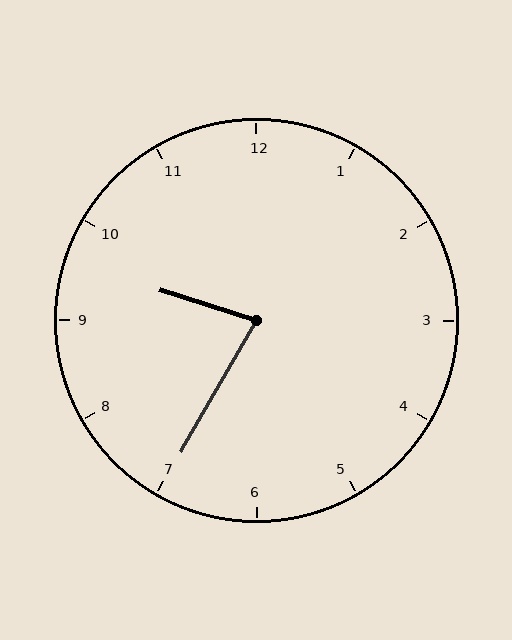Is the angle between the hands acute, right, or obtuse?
It is acute.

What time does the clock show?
9:35.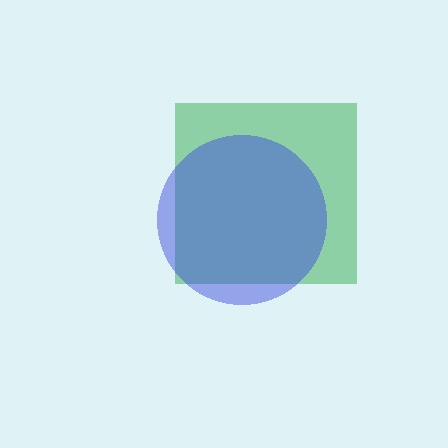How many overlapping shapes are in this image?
There are 2 overlapping shapes in the image.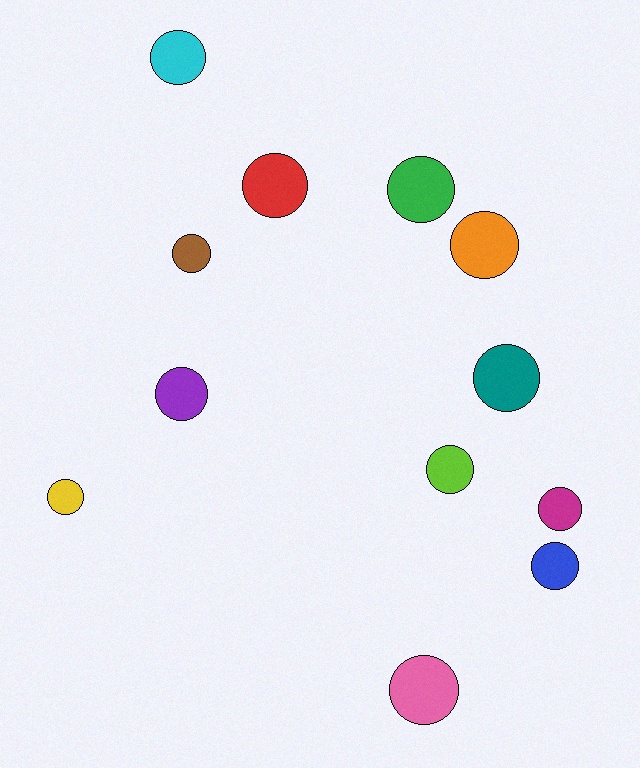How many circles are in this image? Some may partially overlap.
There are 12 circles.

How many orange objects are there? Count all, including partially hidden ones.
There is 1 orange object.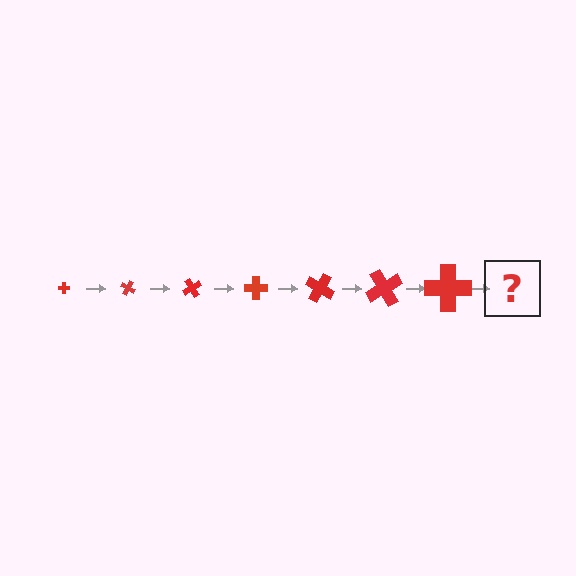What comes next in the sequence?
The next element should be a cross, larger than the previous one and rotated 210 degrees from the start.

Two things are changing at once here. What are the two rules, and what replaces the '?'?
The two rules are that the cross grows larger each step and it rotates 30 degrees each step. The '?' should be a cross, larger than the previous one and rotated 210 degrees from the start.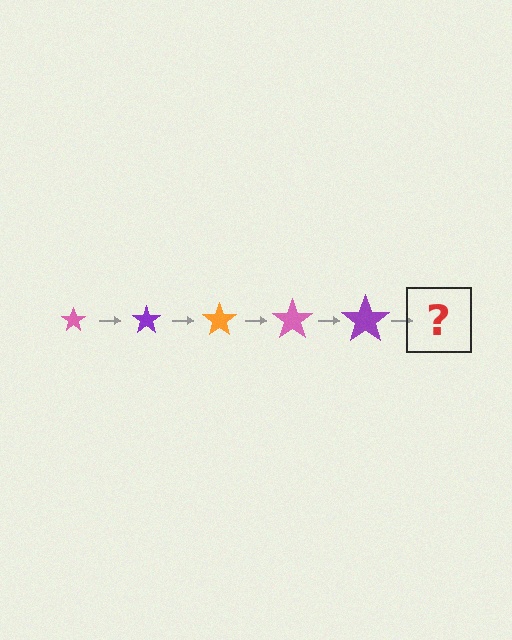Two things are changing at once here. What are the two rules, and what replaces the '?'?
The two rules are that the star grows larger each step and the color cycles through pink, purple, and orange. The '?' should be an orange star, larger than the previous one.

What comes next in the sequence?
The next element should be an orange star, larger than the previous one.